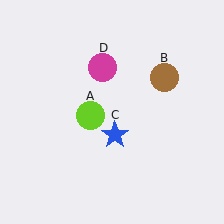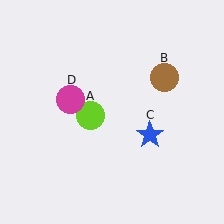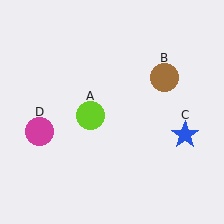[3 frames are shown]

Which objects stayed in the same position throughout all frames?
Lime circle (object A) and brown circle (object B) remained stationary.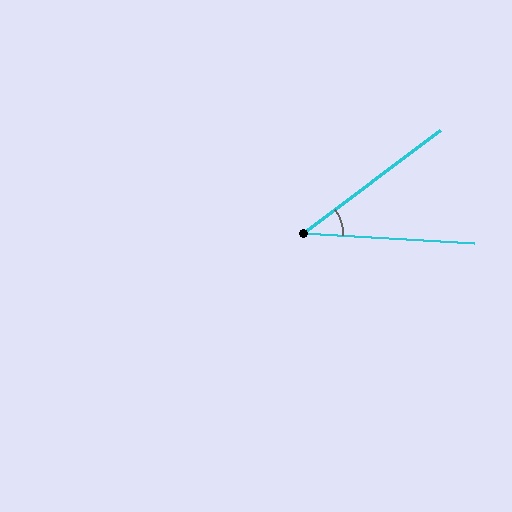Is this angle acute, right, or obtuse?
It is acute.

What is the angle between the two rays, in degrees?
Approximately 40 degrees.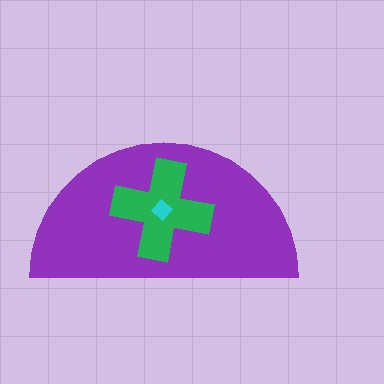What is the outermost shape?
The purple semicircle.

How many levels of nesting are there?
3.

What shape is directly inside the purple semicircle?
The green cross.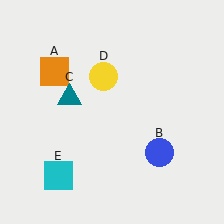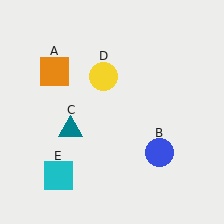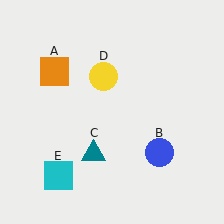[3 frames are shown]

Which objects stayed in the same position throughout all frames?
Orange square (object A) and blue circle (object B) and yellow circle (object D) and cyan square (object E) remained stationary.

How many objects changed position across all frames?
1 object changed position: teal triangle (object C).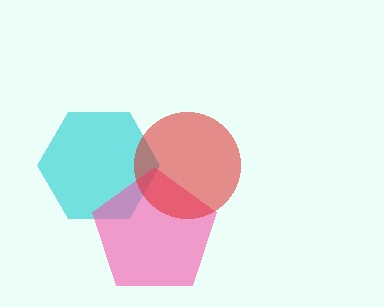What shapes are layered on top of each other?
The layered shapes are: a cyan hexagon, a pink pentagon, a red circle.